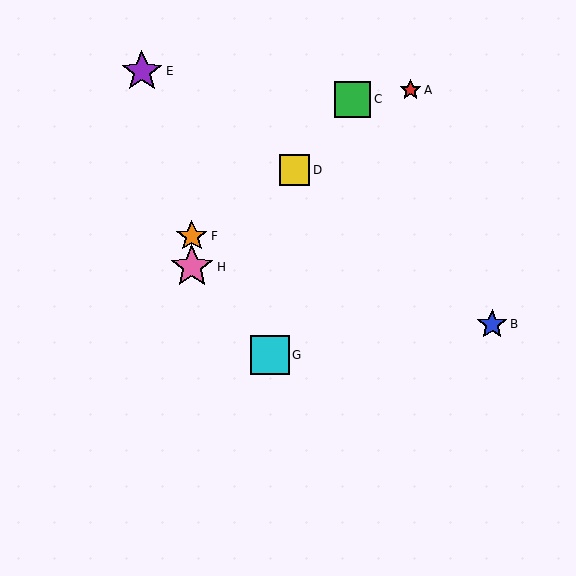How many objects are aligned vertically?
2 objects (F, H) are aligned vertically.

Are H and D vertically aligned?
No, H is at x≈192 and D is at x≈295.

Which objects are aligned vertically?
Objects F, H are aligned vertically.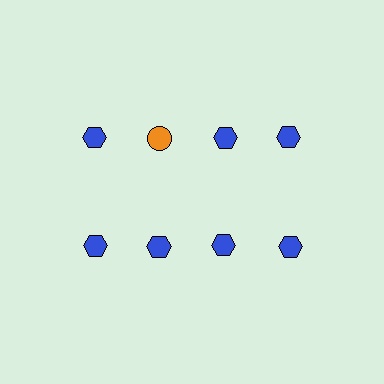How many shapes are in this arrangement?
There are 8 shapes arranged in a grid pattern.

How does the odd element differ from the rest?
It differs in both color (orange instead of blue) and shape (circle instead of hexagon).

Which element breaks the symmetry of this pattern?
The orange circle in the top row, second from left column breaks the symmetry. All other shapes are blue hexagons.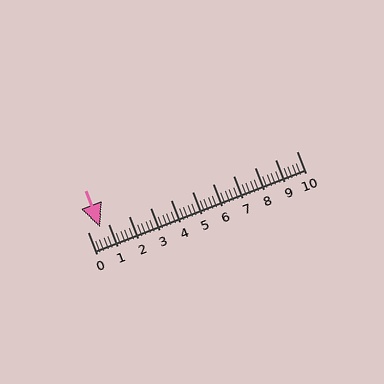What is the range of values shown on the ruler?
The ruler shows values from 0 to 10.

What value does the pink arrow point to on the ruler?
The pink arrow points to approximately 0.6.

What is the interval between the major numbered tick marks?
The major tick marks are spaced 1 units apart.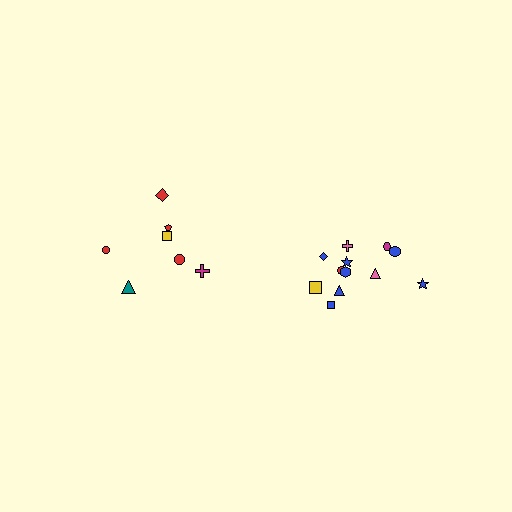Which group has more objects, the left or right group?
The right group.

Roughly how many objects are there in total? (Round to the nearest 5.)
Roughly 20 objects in total.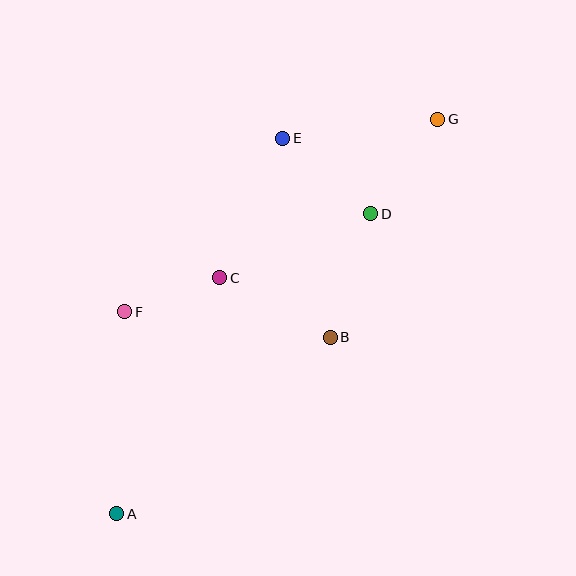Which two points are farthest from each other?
Points A and G are farthest from each other.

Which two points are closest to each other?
Points C and F are closest to each other.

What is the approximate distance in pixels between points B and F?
The distance between B and F is approximately 207 pixels.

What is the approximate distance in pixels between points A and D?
The distance between A and D is approximately 393 pixels.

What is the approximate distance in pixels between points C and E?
The distance between C and E is approximately 153 pixels.